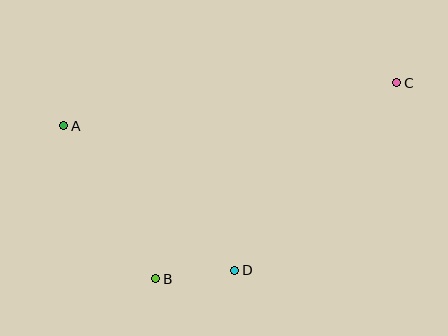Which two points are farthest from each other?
Points A and C are farthest from each other.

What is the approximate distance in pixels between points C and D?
The distance between C and D is approximately 248 pixels.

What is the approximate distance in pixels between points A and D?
The distance between A and D is approximately 224 pixels.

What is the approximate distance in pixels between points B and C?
The distance between B and C is approximately 311 pixels.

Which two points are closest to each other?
Points B and D are closest to each other.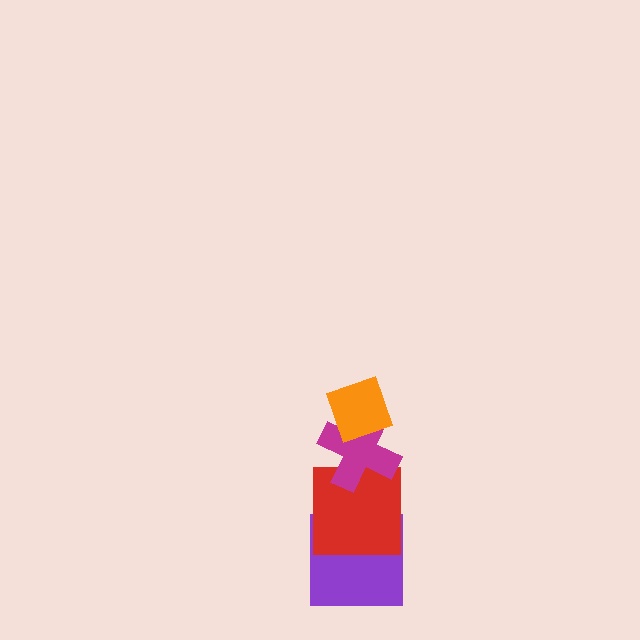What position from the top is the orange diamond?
The orange diamond is 1st from the top.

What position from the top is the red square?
The red square is 3rd from the top.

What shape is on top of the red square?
The magenta cross is on top of the red square.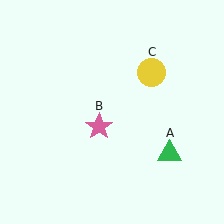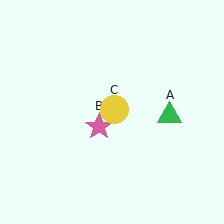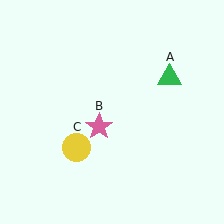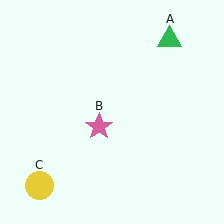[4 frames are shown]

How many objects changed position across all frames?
2 objects changed position: green triangle (object A), yellow circle (object C).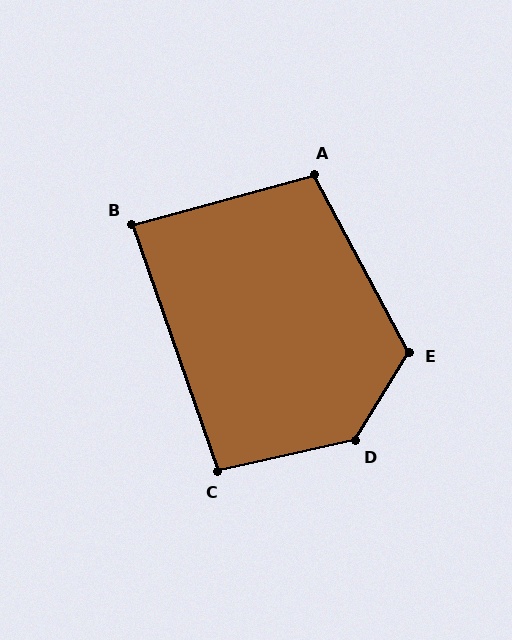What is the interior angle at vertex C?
Approximately 97 degrees (obtuse).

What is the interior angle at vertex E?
Approximately 121 degrees (obtuse).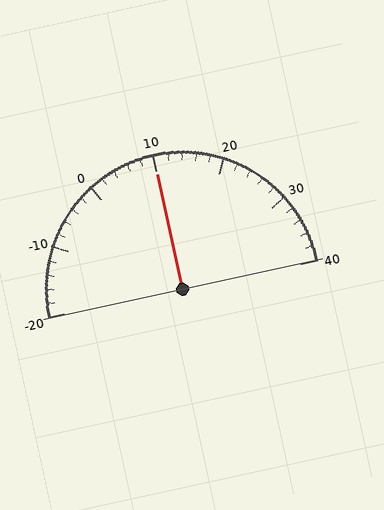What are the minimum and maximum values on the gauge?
The gauge ranges from -20 to 40.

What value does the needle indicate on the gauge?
The needle indicates approximately 10.